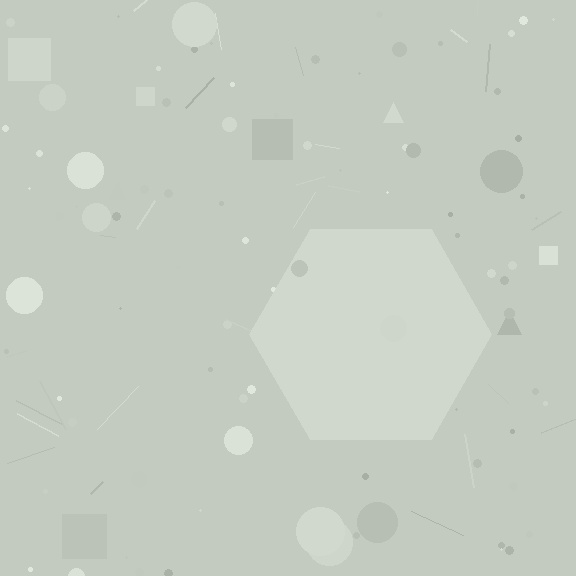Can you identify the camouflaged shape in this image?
The camouflaged shape is a hexagon.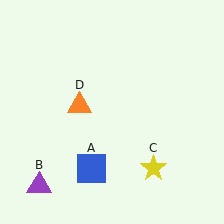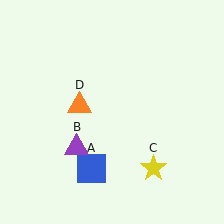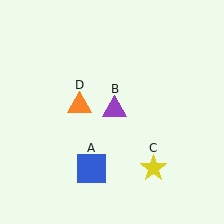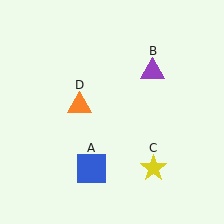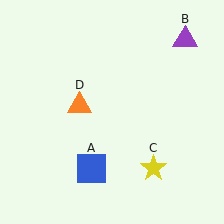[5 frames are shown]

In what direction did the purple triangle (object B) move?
The purple triangle (object B) moved up and to the right.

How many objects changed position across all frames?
1 object changed position: purple triangle (object B).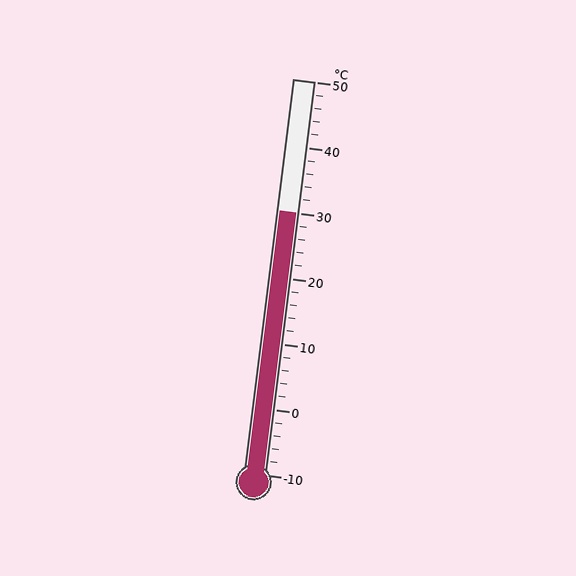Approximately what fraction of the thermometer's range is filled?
The thermometer is filled to approximately 65% of its range.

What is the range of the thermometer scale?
The thermometer scale ranges from -10°C to 50°C.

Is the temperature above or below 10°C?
The temperature is above 10°C.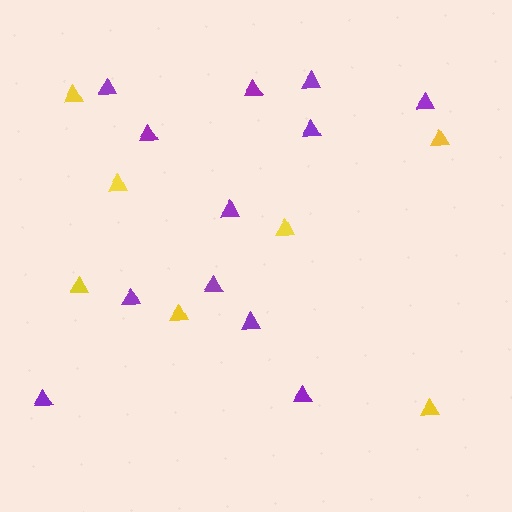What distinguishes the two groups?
There are 2 groups: one group of purple triangles (12) and one group of yellow triangles (7).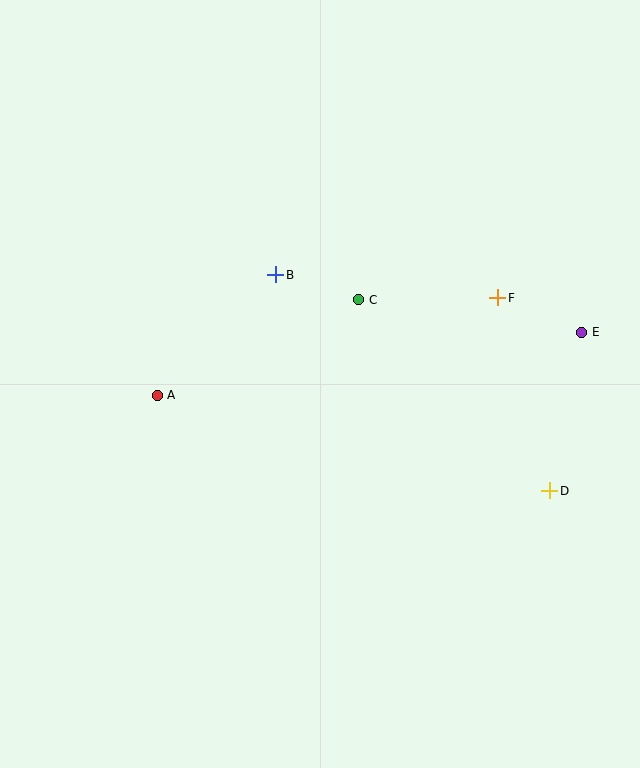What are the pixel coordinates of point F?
Point F is at (498, 298).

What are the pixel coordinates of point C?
Point C is at (359, 300).